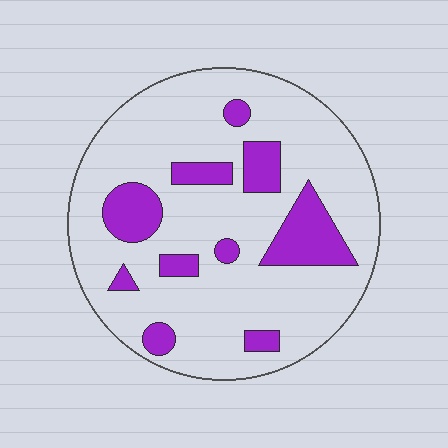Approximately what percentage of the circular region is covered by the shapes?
Approximately 20%.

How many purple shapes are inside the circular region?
10.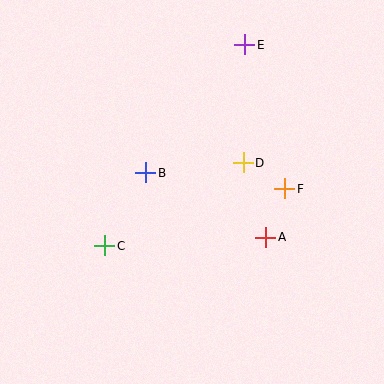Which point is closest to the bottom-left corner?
Point C is closest to the bottom-left corner.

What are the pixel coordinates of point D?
Point D is at (243, 163).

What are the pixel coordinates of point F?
Point F is at (285, 189).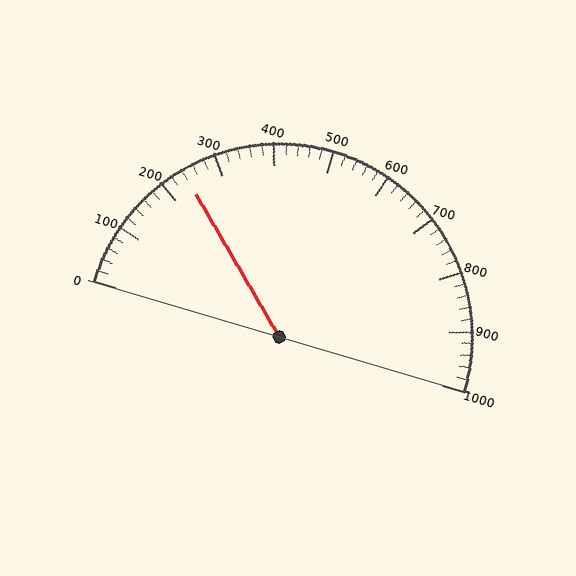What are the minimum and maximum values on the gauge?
The gauge ranges from 0 to 1000.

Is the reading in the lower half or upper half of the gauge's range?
The reading is in the lower half of the range (0 to 1000).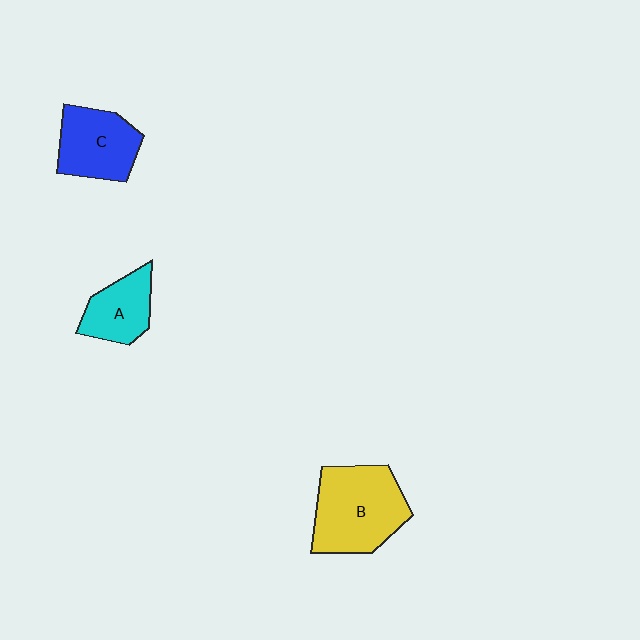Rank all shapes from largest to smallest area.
From largest to smallest: B (yellow), C (blue), A (cyan).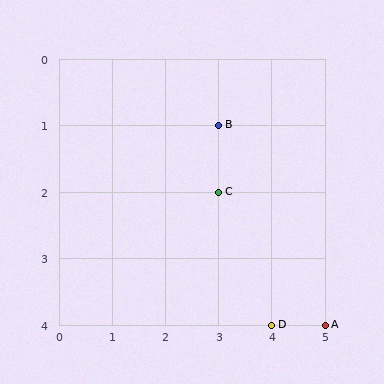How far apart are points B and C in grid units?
Points B and C are 1 row apart.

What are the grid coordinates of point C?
Point C is at grid coordinates (3, 2).